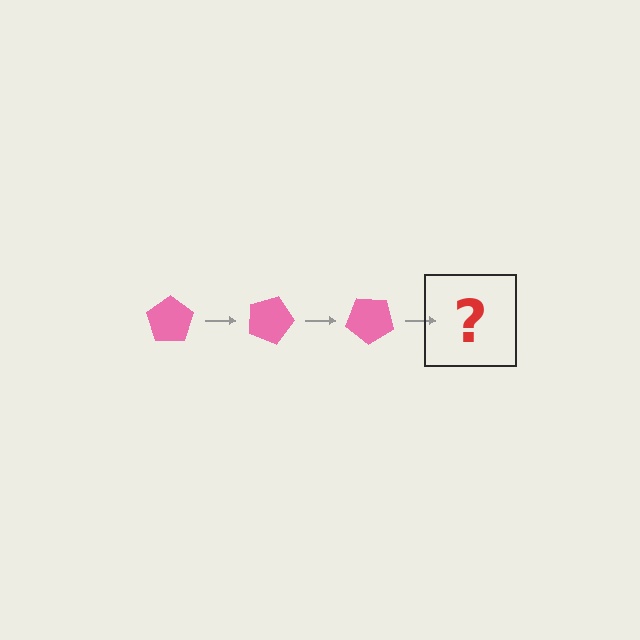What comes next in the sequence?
The next element should be a pink pentagon rotated 60 degrees.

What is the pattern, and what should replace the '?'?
The pattern is that the pentagon rotates 20 degrees each step. The '?' should be a pink pentagon rotated 60 degrees.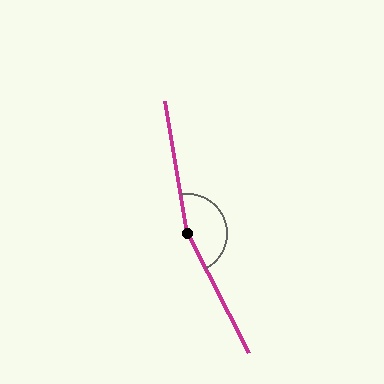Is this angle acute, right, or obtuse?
It is obtuse.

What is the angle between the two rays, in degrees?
Approximately 162 degrees.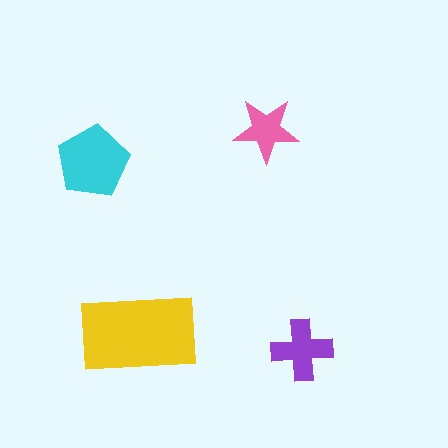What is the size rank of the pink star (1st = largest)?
4th.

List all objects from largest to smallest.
The yellow rectangle, the cyan pentagon, the purple cross, the pink star.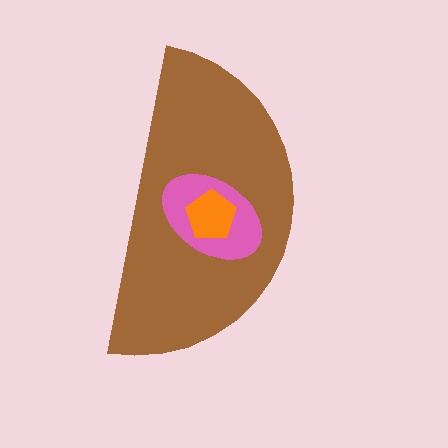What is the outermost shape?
The brown semicircle.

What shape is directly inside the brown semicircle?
The pink ellipse.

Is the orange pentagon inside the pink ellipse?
Yes.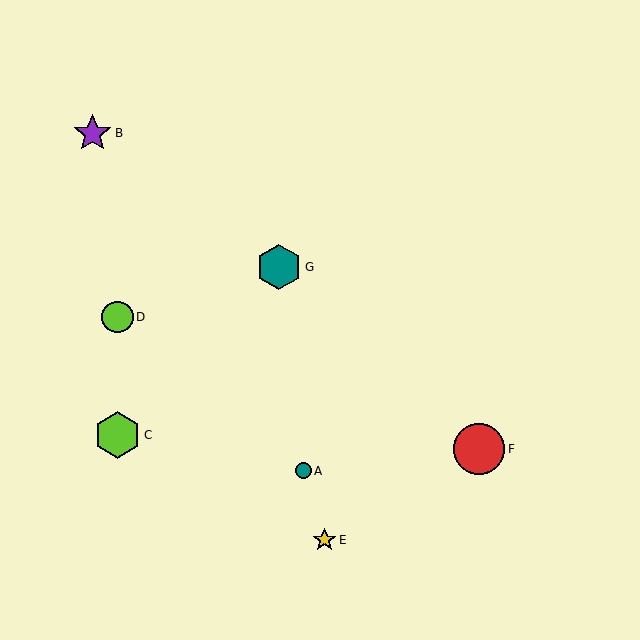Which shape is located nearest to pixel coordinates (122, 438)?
The lime hexagon (labeled C) at (117, 435) is nearest to that location.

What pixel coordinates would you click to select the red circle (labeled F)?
Click at (479, 449) to select the red circle F.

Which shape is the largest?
The red circle (labeled F) is the largest.